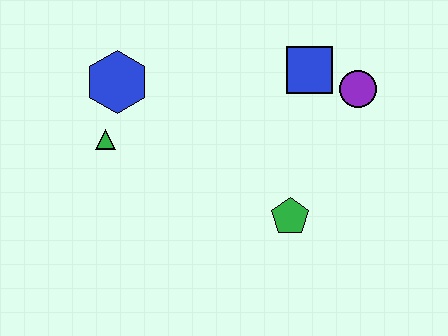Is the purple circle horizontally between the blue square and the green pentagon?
No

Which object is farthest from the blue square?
The green triangle is farthest from the blue square.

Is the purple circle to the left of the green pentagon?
No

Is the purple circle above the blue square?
No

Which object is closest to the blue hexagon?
The green triangle is closest to the blue hexagon.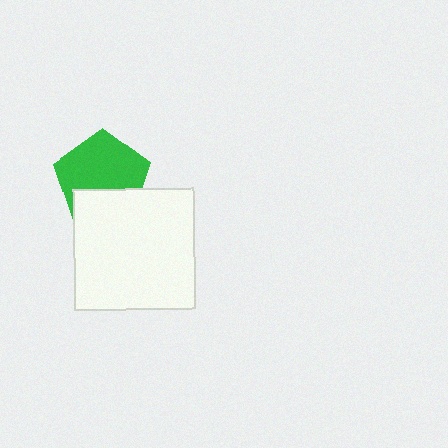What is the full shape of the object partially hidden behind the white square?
The partially hidden object is a green pentagon.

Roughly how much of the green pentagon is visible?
Most of it is visible (roughly 67%).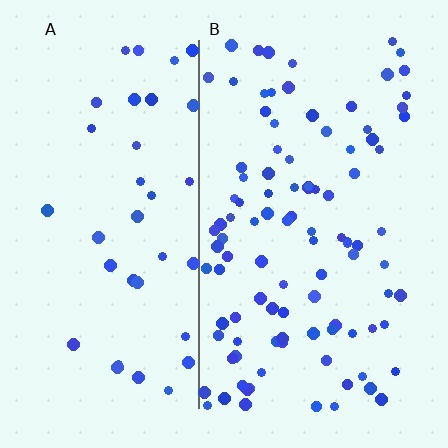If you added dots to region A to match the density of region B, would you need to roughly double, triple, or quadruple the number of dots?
Approximately triple.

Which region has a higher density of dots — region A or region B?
B (the right).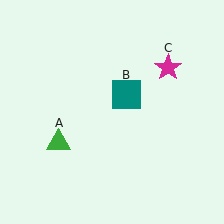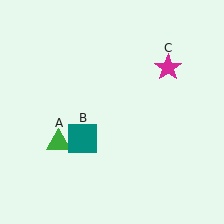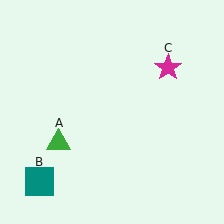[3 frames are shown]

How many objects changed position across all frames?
1 object changed position: teal square (object B).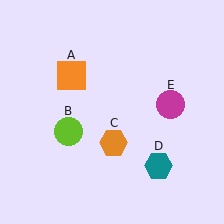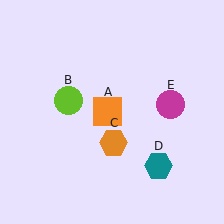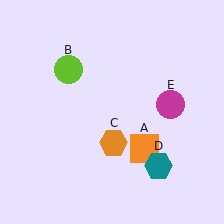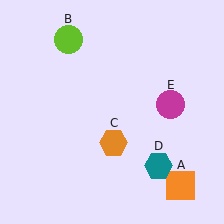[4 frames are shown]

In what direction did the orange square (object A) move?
The orange square (object A) moved down and to the right.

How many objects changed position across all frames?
2 objects changed position: orange square (object A), lime circle (object B).